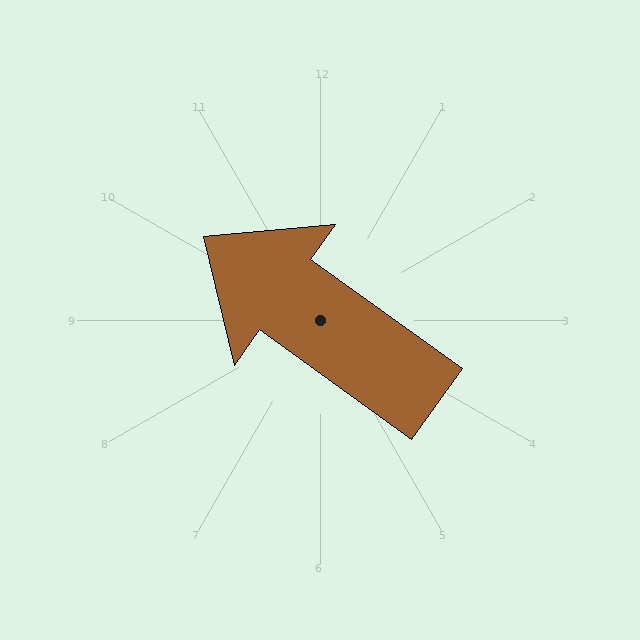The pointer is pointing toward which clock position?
Roughly 10 o'clock.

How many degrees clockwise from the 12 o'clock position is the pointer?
Approximately 306 degrees.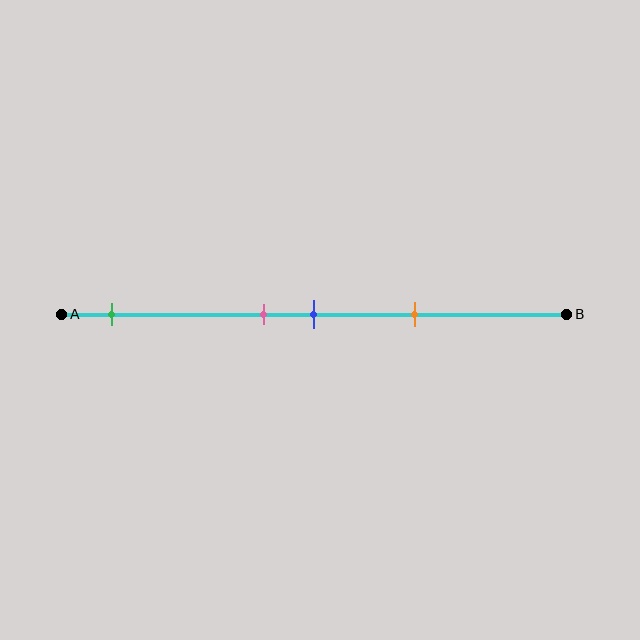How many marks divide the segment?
There are 4 marks dividing the segment.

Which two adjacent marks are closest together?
The pink and blue marks are the closest adjacent pair.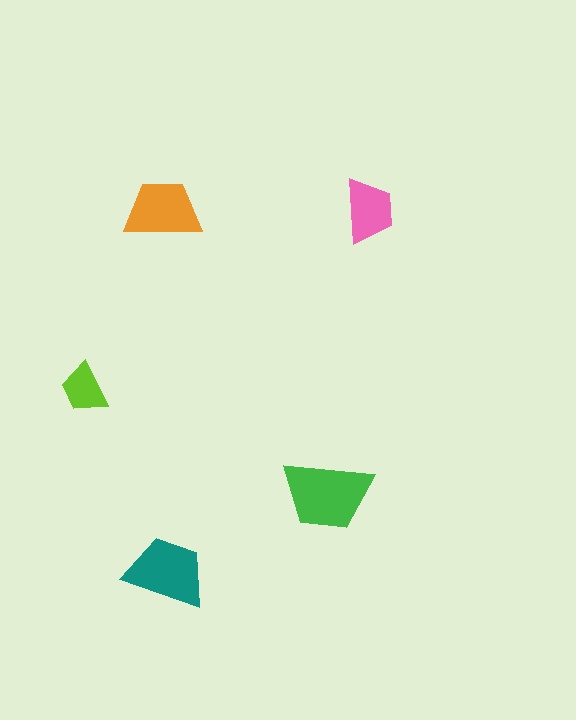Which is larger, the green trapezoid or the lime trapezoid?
The green one.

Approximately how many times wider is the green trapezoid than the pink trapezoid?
About 1.5 times wider.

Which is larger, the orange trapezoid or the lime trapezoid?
The orange one.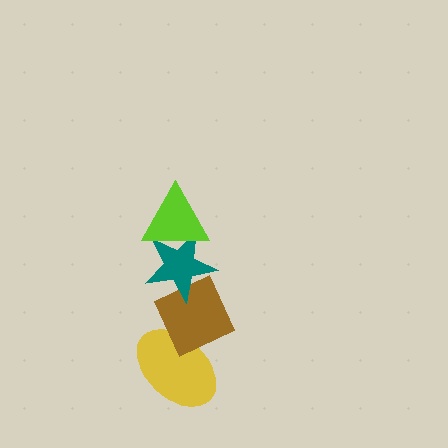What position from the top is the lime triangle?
The lime triangle is 1st from the top.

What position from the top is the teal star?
The teal star is 2nd from the top.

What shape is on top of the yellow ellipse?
The brown diamond is on top of the yellow ellipse.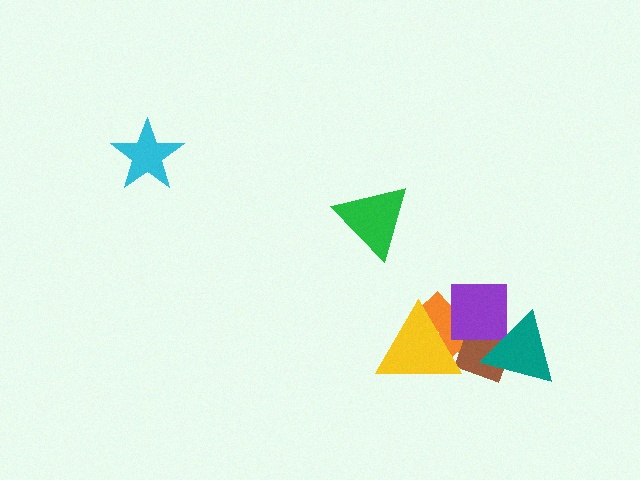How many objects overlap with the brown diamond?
4 objects overlap with the brown diamond.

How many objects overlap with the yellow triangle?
2 objects overlap with the yellow triangle.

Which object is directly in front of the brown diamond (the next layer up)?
The purple square is directly in front of the brown diamond.